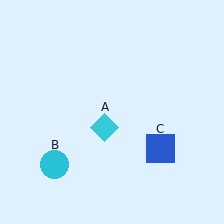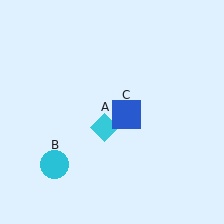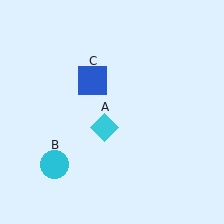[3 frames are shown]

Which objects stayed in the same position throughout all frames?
Cyan diamond (object A) and cyan circle (object B) remained stationary.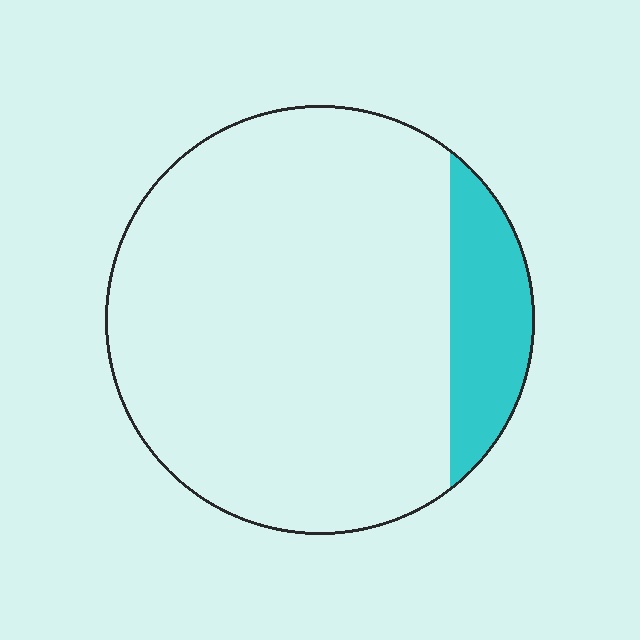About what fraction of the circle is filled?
About one eighth (1/8).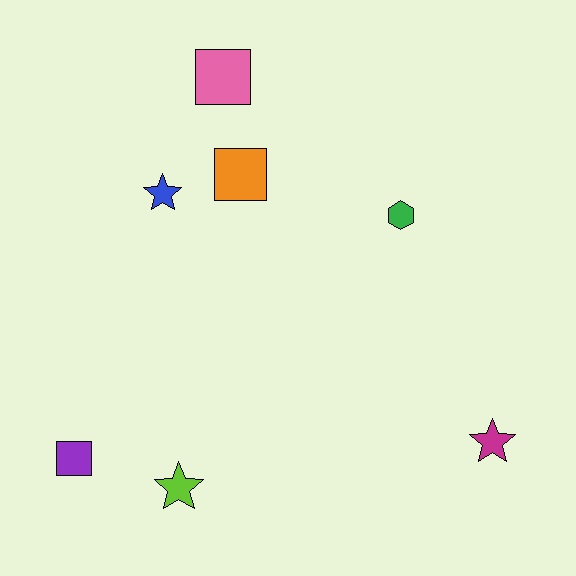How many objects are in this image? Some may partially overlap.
There are 7 objects.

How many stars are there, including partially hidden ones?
There are 3 stars.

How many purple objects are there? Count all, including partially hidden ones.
There is 1 purple object.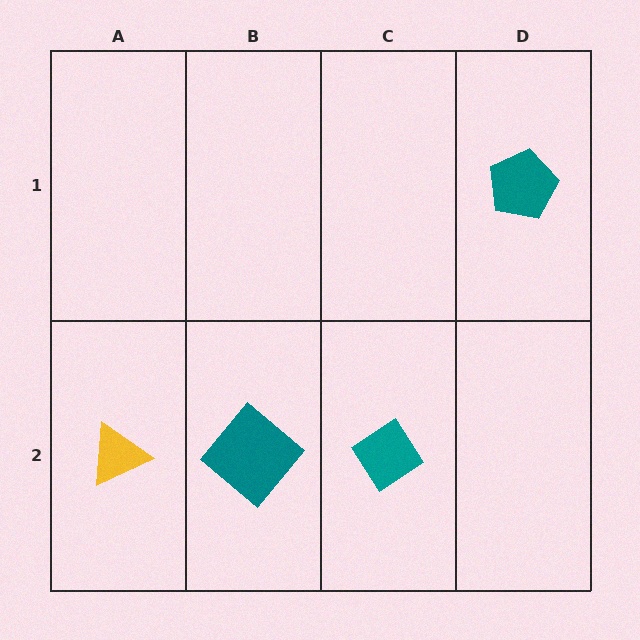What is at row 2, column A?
A yellow triangle.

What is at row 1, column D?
A teal pentagon.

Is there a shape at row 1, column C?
No, that cell is empty.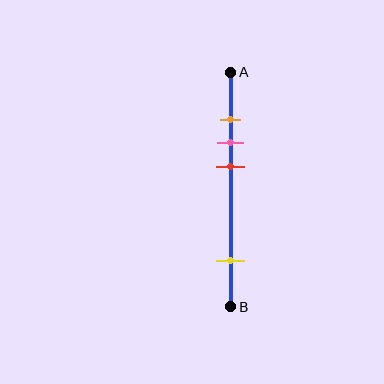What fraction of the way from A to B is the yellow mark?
The yellow mark is approximately 80% (0.8) of the way from A to B.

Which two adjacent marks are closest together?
The orange and pink marks are the closest adjacent pair.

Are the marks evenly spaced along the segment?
No, the marks are not evenly spaced.